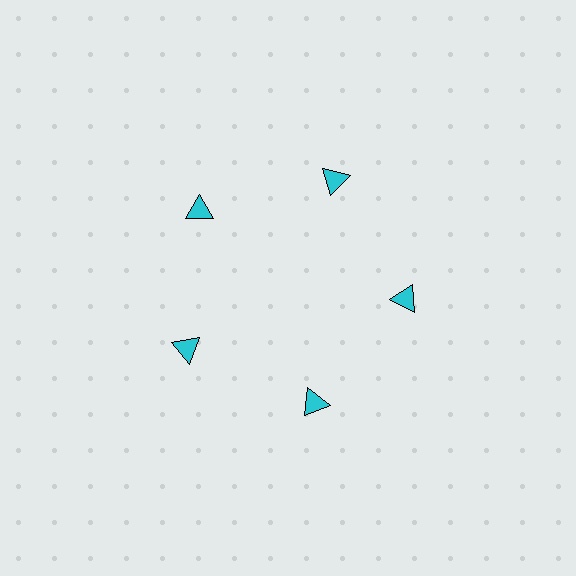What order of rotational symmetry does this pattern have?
This pattern has 5-fold rotational symmetry.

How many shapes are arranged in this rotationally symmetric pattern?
There are 5 shapes, arranged in 5 groups of 1.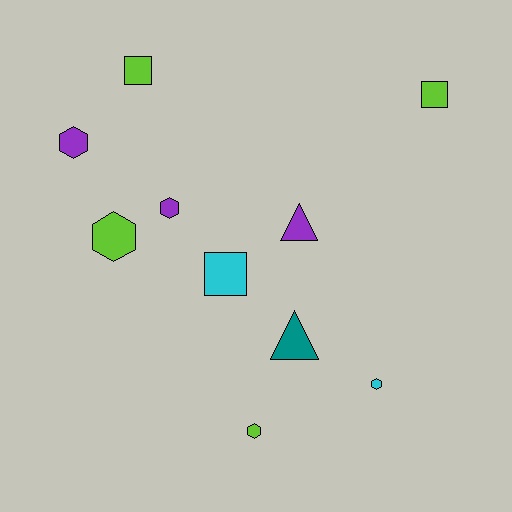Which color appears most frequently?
Lime, with 4 objects.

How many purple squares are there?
There are no purple squares.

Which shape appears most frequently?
Hexagon, with 5 objects.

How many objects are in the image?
There are 10 objects.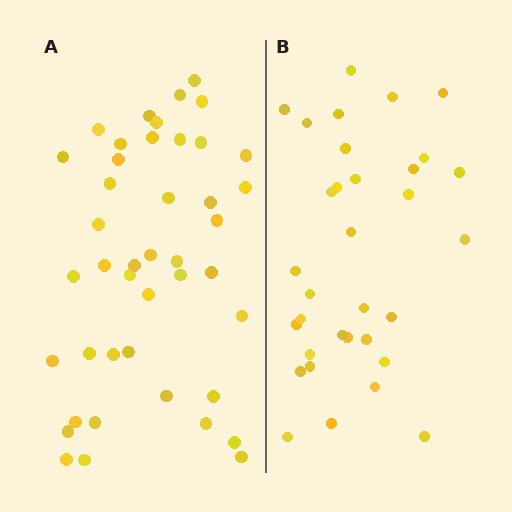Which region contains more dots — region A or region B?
Region A (the left region) has more dots.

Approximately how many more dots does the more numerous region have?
Region A has roughly 10 or so more dots than region B.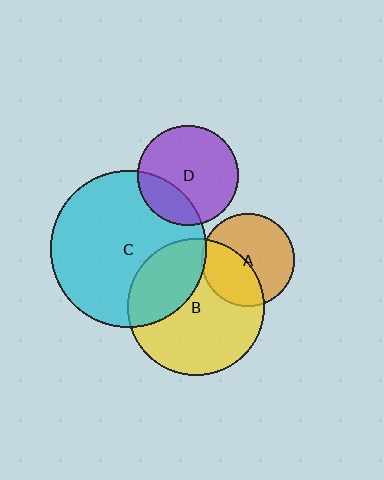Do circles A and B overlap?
Yes.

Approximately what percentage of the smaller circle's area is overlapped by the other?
Approximately 40%.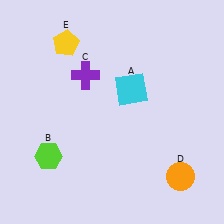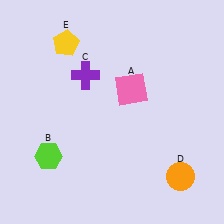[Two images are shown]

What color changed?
The square (A) changed from cyan in Image 1 to pink in Image 2.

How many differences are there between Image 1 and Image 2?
There is 1 difference between the two images.